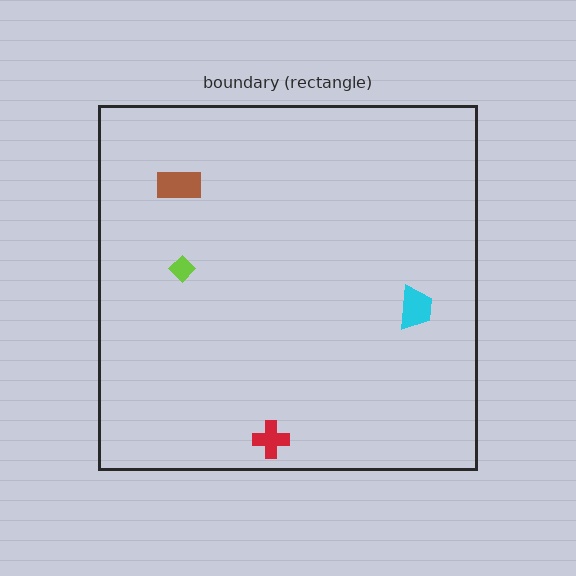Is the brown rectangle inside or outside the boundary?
Inside.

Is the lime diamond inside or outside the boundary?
Inside.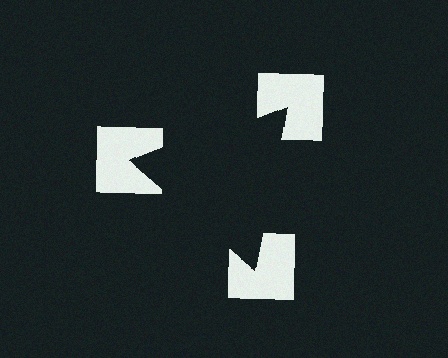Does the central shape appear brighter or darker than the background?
It typically appears slightly darker than the background, even though no actual brightness change is drawn.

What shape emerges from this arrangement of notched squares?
An illusory triangle — its edges are inferred from the aligned wedge cuts in the notched squares, not physically drawn.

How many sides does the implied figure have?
3 sides.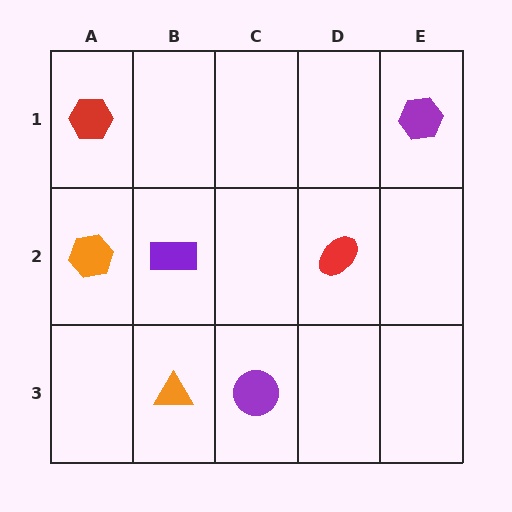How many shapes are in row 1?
2 shapes.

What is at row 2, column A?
An orange hexagon.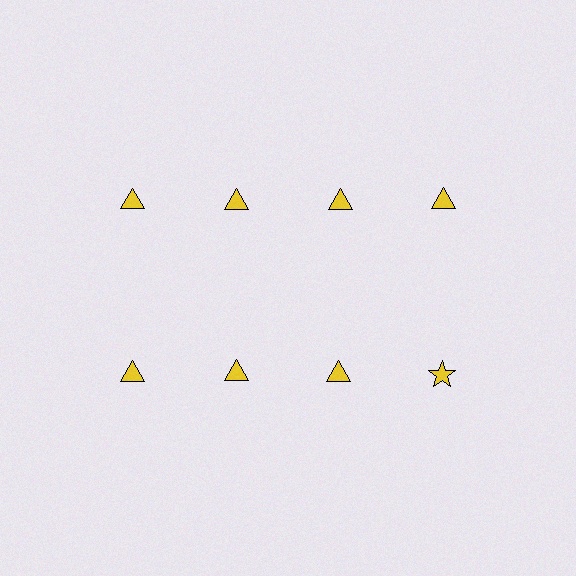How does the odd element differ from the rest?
It has a different shape: star instead of triangle.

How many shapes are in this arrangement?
There are 8 shapes arranged in a grid pattern.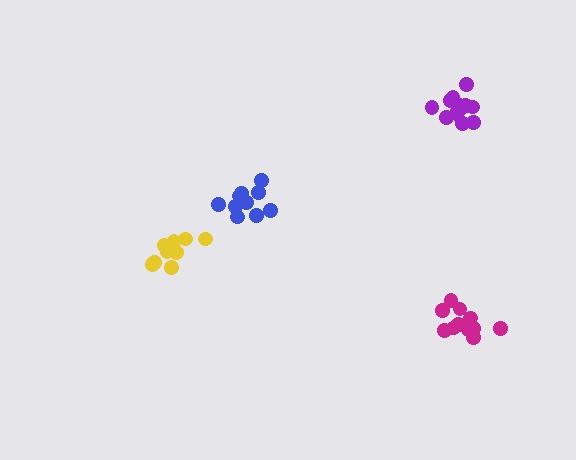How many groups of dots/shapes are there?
There are 4 groups.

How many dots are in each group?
Group 1: 9 dots, Group 2: 12 dots, Group 3: 11 dots, Group 4: 11 dots (43 total).